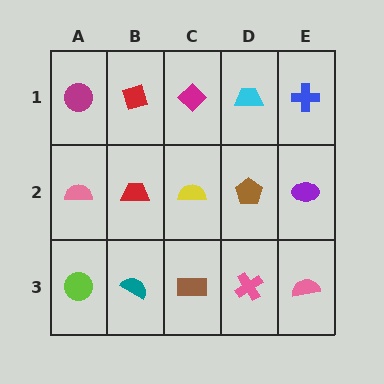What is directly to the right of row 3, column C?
A pink cross.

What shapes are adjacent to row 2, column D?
A cyan trapezoid (row 1, column D), a pink cross (row 3, column D), a yellow semicircle (row 2, column C), a purple ellipse (row 2, column E).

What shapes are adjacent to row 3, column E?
A purple ellipse (row 2, column E), a pink cross (row 3, column D).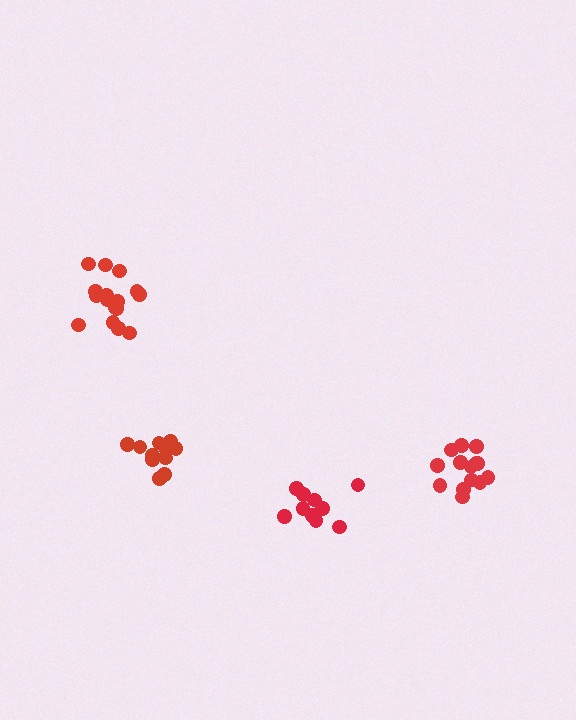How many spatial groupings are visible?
There are 4 spatial groupings.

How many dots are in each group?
Group 1: 10 dots, Group 2: 11 dots, Group 3: 15 dots, Group 4: 16 dots (52 total).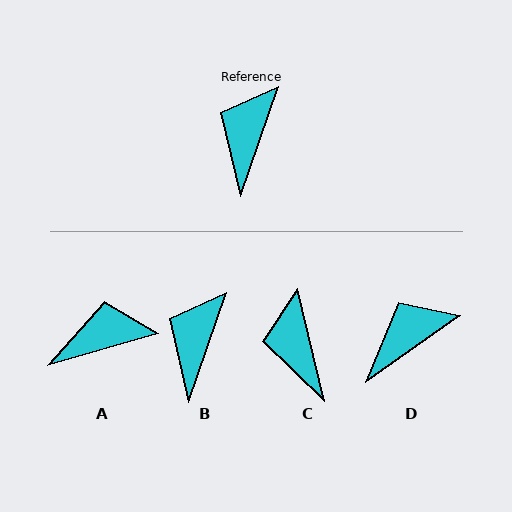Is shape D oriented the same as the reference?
No, it is off by about 36 degrees.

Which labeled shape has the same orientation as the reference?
B.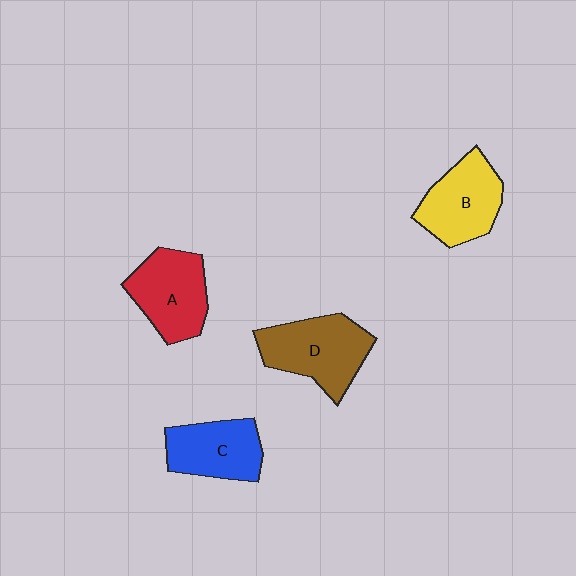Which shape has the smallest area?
Shape C (blue).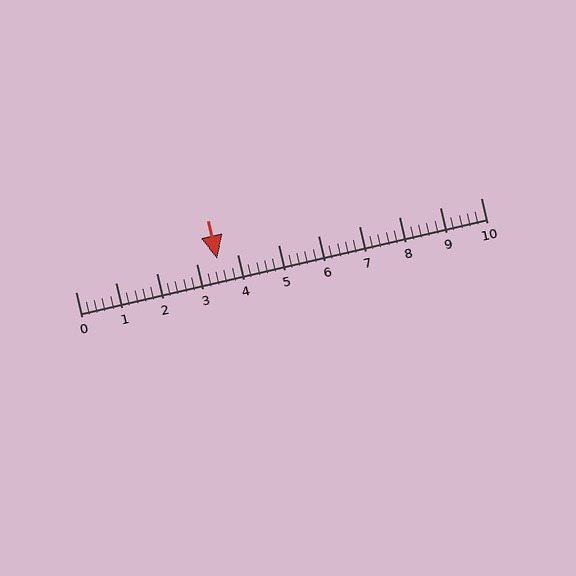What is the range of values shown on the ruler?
The ruler shows values from 0 to 10.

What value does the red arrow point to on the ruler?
The red arrow points to approximately 3.5.